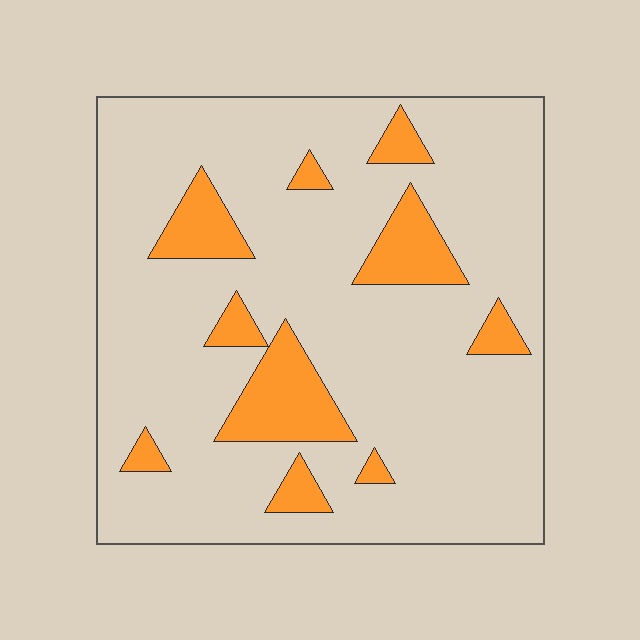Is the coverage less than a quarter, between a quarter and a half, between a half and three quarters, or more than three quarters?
Less than a quarter.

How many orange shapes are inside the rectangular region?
10.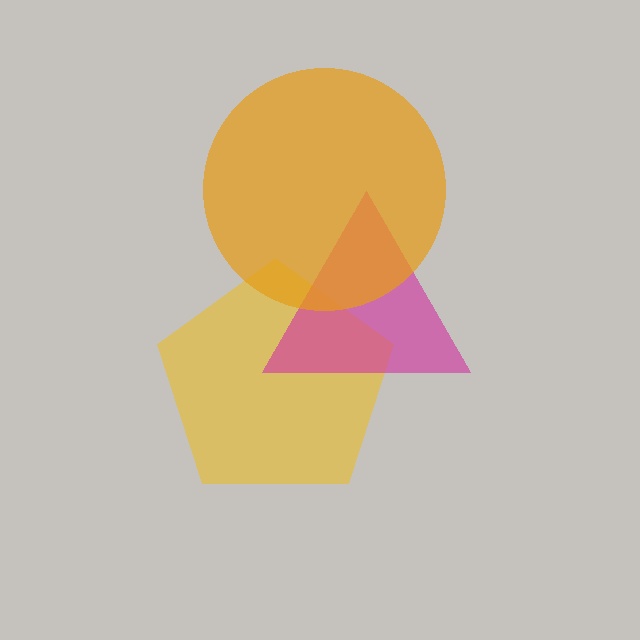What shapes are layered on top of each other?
The layered shapes are: a yellow pentagon, a magenta triangle, an orange circle.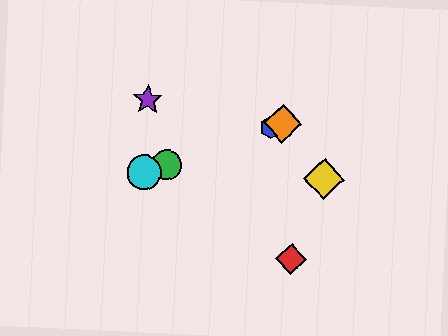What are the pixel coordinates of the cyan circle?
The cyan circle is at (144, 173).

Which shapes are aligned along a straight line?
The blue hexagon, the green circle, the orange diamond, the cyan circle are aligned along a straight line.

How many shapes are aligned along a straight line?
4 shapes (the blue hexagon, the green circle, the orange diamond, the cyan circle) are aligned along a straight line.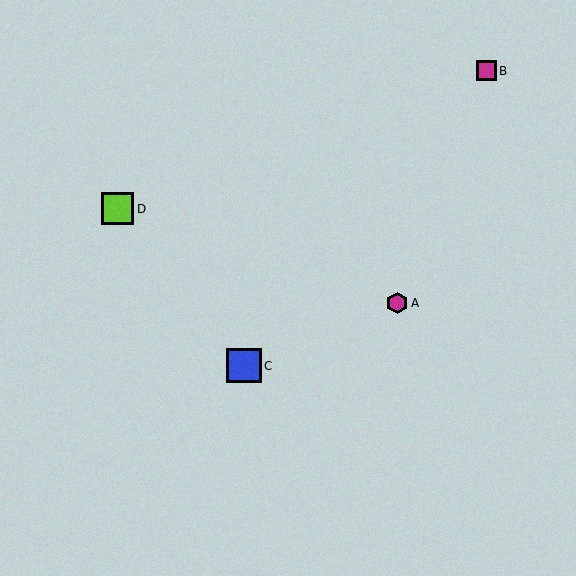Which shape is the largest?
The blue square (labeled C) is the largest.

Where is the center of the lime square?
The center of the lime square is at (118, 209).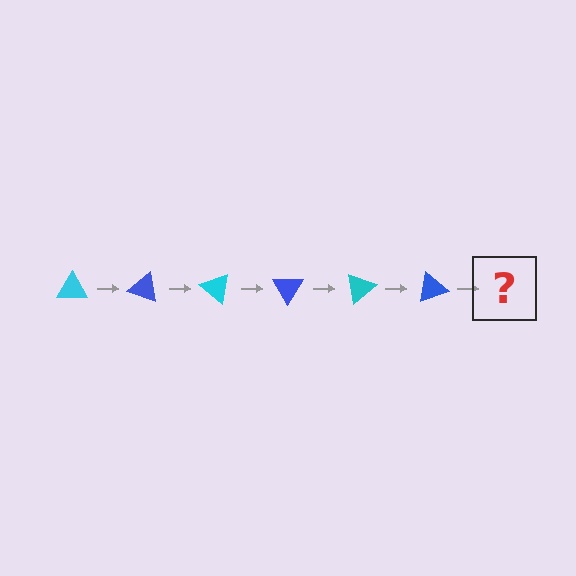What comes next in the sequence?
The next element should be a cyan triangle, rotated 120 degrees from the start.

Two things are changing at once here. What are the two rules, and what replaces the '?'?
The two rules are that it rotates 20 degrees each step and the color cycles through cyan and blue. The '?' should be a cyan triangle, rotated 120 degrees from the start.